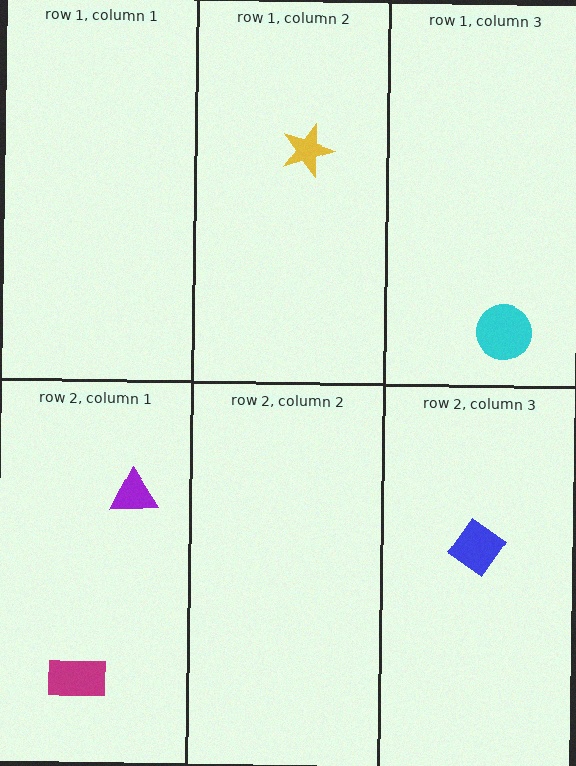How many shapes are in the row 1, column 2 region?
1.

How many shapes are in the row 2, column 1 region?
2.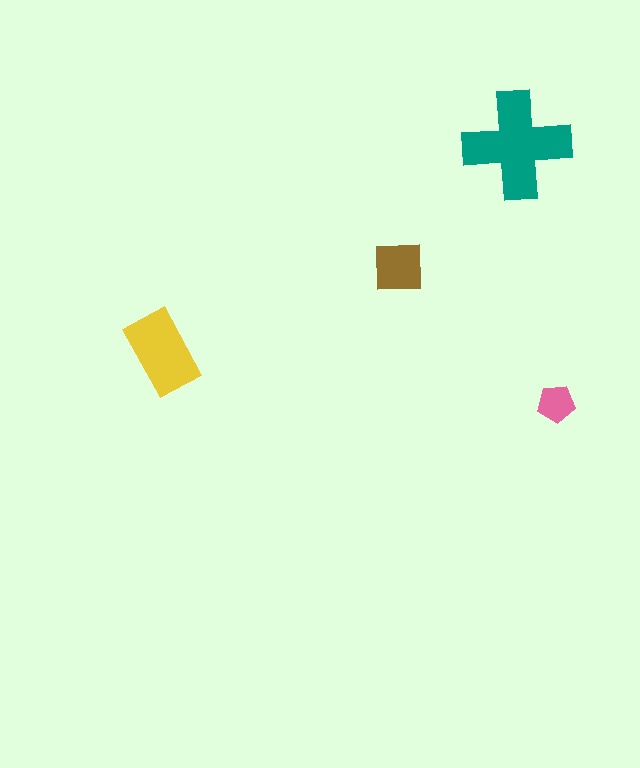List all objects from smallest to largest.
The pink pentagon, the brown square, the yellow rectangle, the teal cross.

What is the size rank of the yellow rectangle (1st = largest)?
2nd.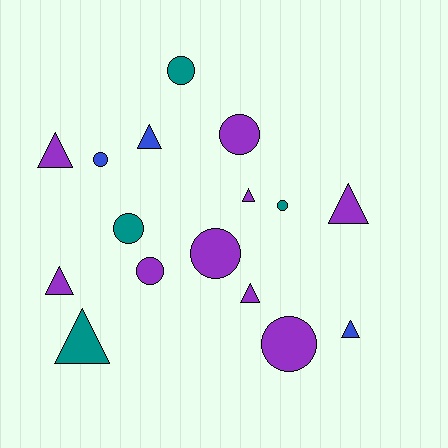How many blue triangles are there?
There are 2 blue triangles.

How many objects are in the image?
There are 16 objects.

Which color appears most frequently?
Purple, with 9 objects.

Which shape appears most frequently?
Triangle, with 8 objects.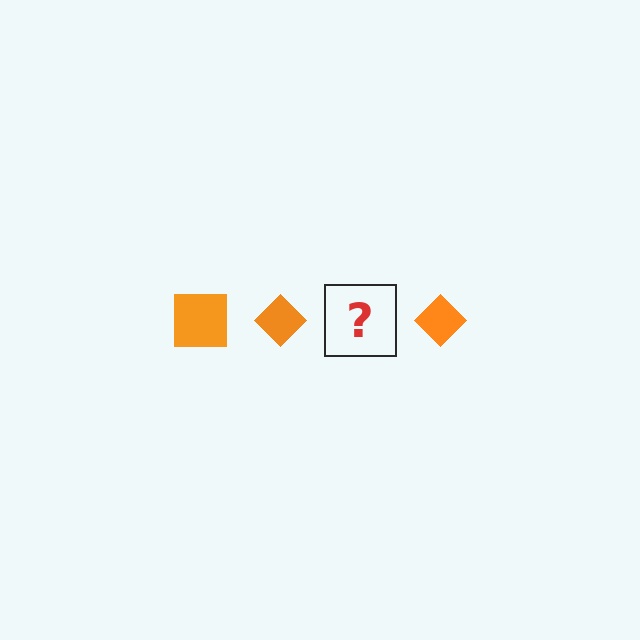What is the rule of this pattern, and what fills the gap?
The rule is that the pattern cycles through square, diamond shapes in orange. The gap should be filled with an orange square.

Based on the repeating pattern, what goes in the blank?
The blank should be an orange square.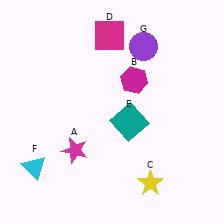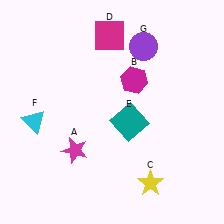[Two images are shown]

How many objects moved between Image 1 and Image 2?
1 object moved between the two images.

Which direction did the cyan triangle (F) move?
The cyan triangle (F) moved up.